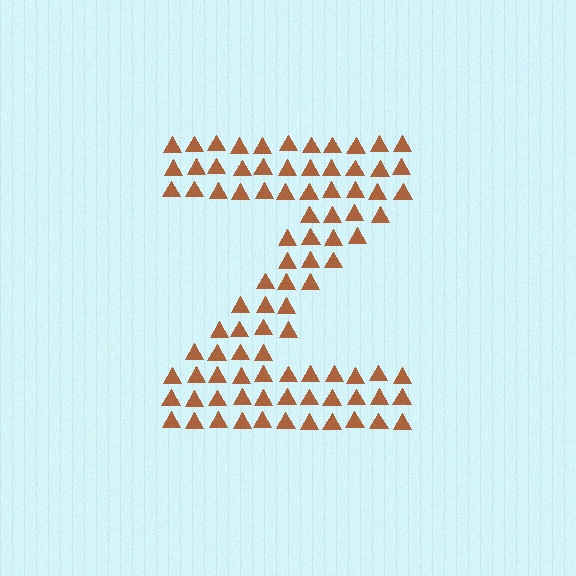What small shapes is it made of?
It is made of small triangles.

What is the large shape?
The large shape is the letter Z.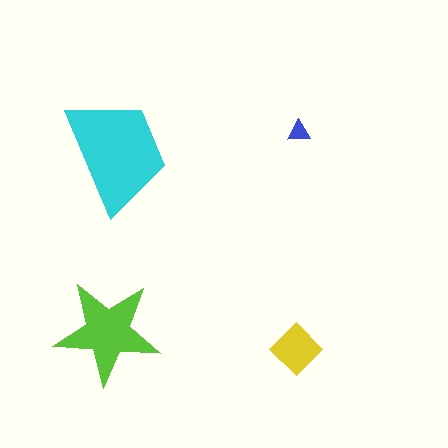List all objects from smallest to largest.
The blue triangle, the yellow diamond, the lime star, the cyan trapezoid.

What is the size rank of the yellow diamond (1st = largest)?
3rd.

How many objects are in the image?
There are 4 objects in the image.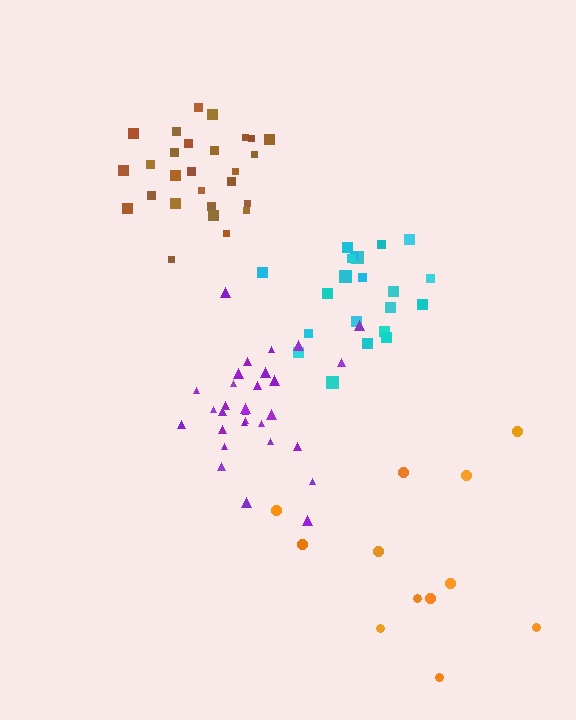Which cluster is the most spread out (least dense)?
Orange.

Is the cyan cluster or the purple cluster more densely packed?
Purple.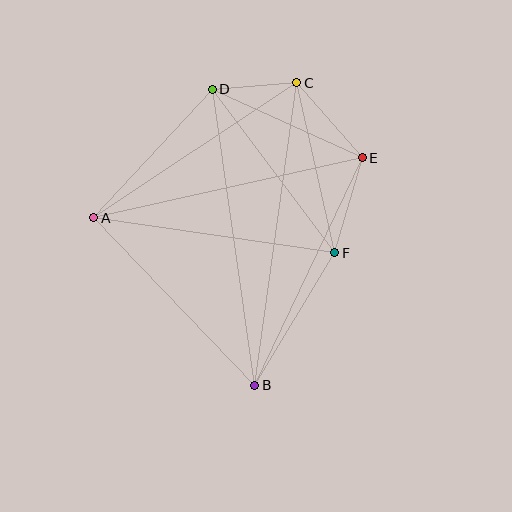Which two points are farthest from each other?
Points B and C are farthest from each other.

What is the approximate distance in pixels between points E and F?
The distance between E and F is approximately 99 pixels.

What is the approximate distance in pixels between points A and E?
The distance between A and E is approximately 275 pixels.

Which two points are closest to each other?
Points C and D are closest to each other.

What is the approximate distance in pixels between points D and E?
The distance between D and E is approximately 165 pixels.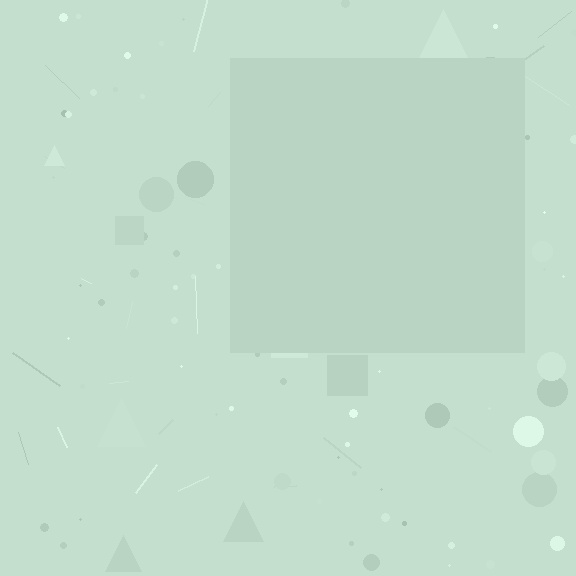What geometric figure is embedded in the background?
A square is embedded in the background.